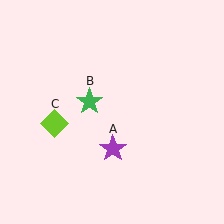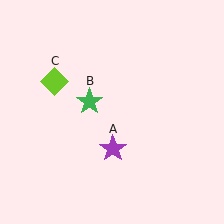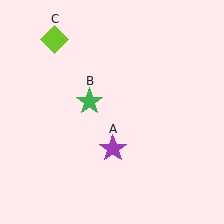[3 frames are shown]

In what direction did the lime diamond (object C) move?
The lime diamond (object C) moved up.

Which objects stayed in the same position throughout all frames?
Purple star (object A) and green star (object B) remained stationary.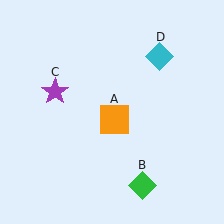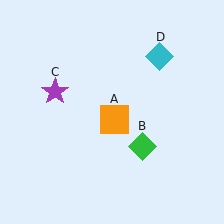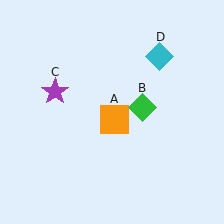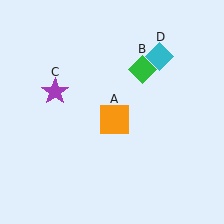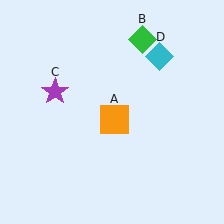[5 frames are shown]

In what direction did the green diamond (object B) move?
The green diamond (object B) moved up.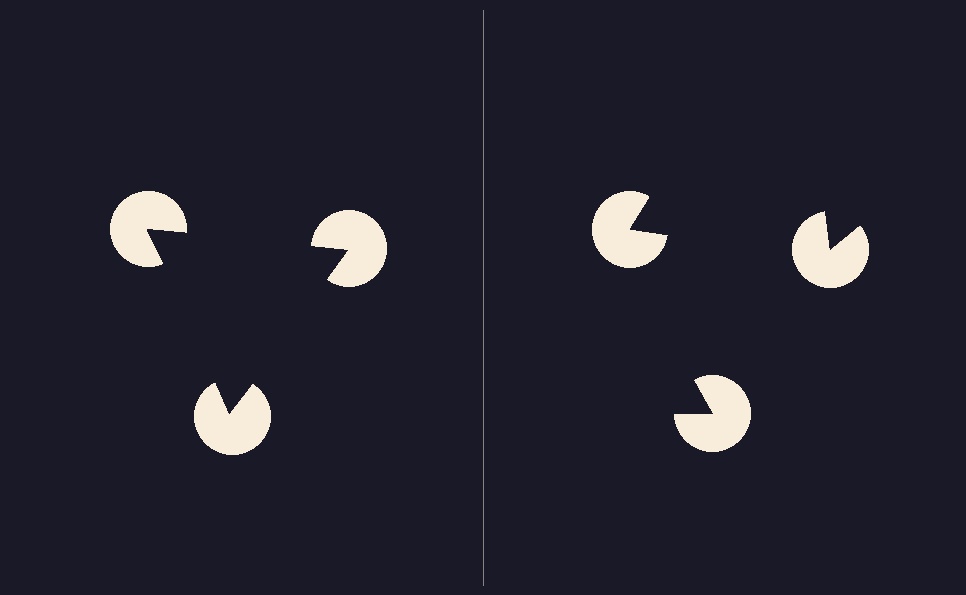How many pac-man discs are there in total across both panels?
6 — 3 on each side.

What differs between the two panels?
The pac-man discs are positioned identically on both sides; only the wedge orientations differ. On the left they align to a triangle; on the right they are misaligned.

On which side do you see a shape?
An illusory triangle appears on the left side. On the right side the wedge cuts are rotated, so no coherent shape forms.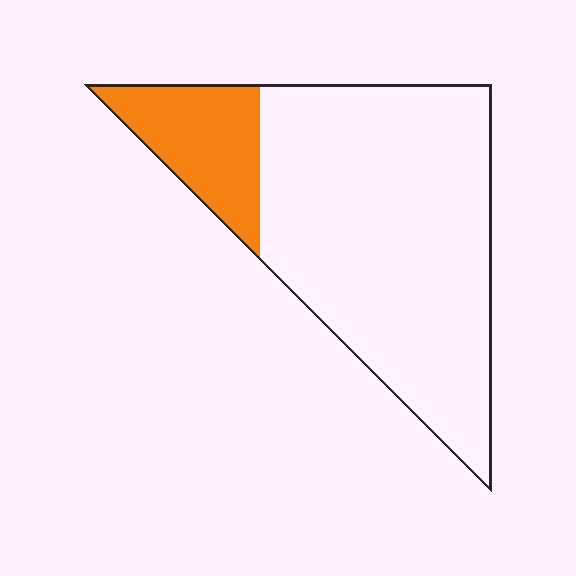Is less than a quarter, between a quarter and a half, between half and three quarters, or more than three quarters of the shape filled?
Less than a quarter.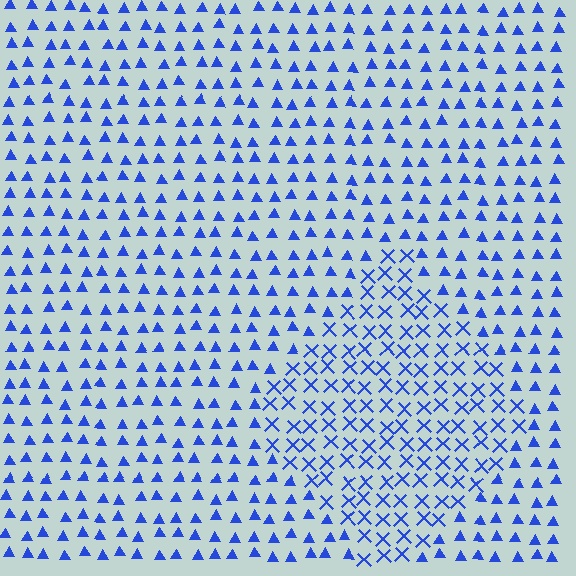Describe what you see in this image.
The image is filled with small blue elements arranged in a uniform grid. A diamond-shaped region contains X marks, while the surrounding area contains triangles. The boundary is defined purely by the change in element shape.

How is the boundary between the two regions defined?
The boundary is defined by a change in element shape: X marks inside vs. triangles outside. All elements share the same color and spacing.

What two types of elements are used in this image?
The image uses X marks inside the diamond region and triangles outside it.